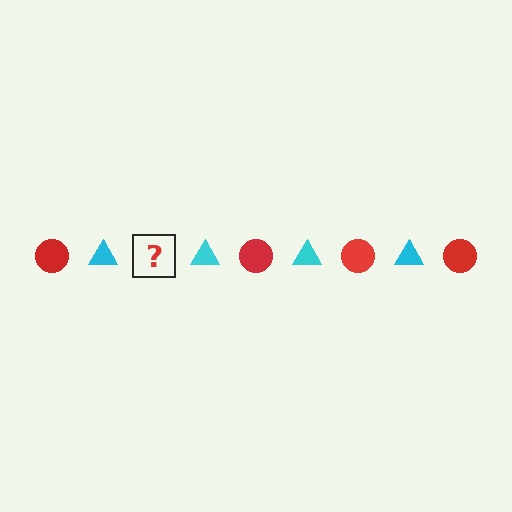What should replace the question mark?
The question mark should be replaced with a red circle.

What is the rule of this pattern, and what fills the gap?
The rule is that the pattern alternates between red circle and cyan triangle. The gap should be filled with a red circle.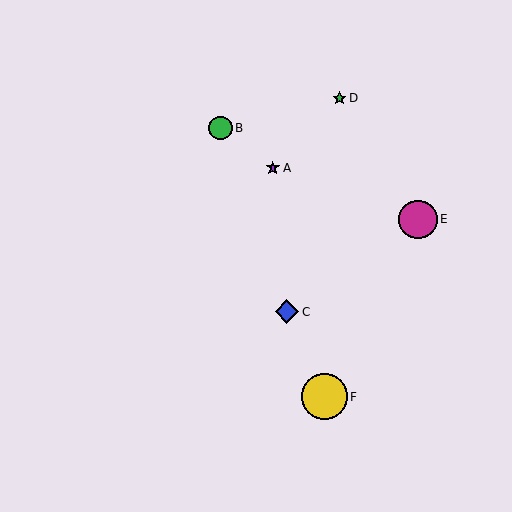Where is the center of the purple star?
The center of the purple star is at (273, 168).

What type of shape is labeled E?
Shape E is a magenta circle.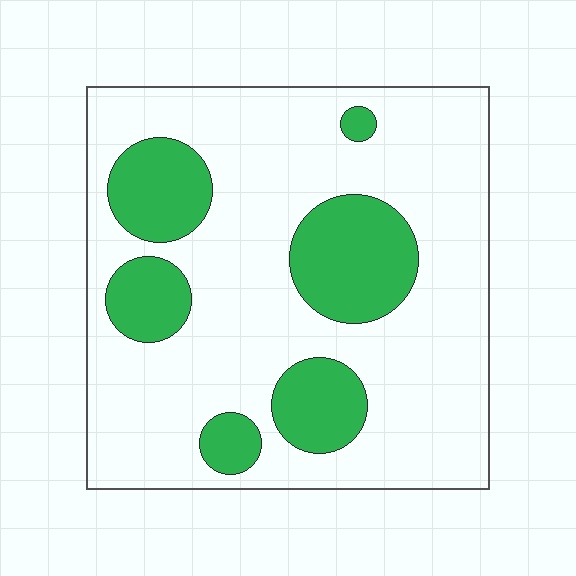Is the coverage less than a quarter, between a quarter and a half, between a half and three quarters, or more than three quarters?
Less than a quarter.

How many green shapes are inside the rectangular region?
6.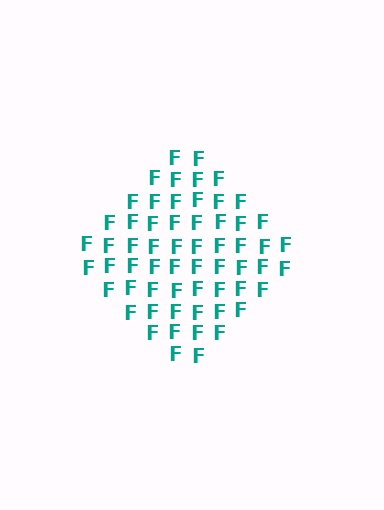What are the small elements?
The small elements are letter F's.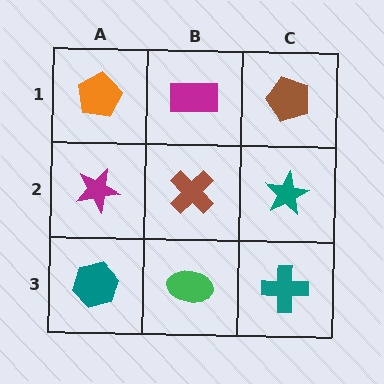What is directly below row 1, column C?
A teal star.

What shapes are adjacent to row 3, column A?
A magenta star (row 2, column A), a green ellipse (row 3, column B).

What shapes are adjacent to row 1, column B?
A brown cross (row 2, column B), an orange pentagon (row 1, column A), a brown pentagon (row 1, column C).